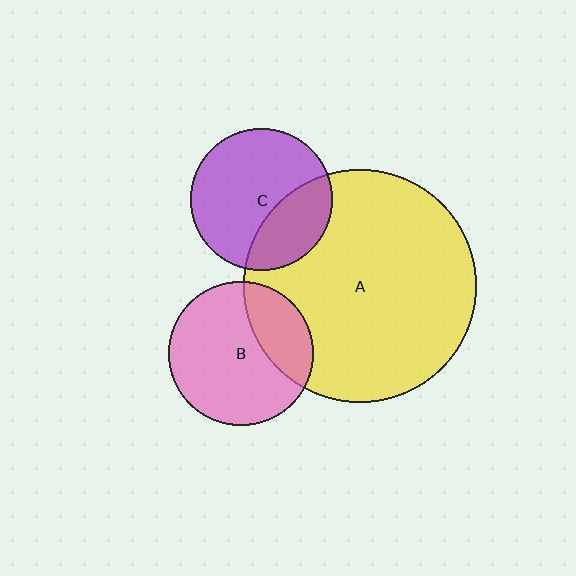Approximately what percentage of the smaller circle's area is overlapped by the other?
Approximately 30%.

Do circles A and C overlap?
Yes.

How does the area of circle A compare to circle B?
Approximately 2.6 times.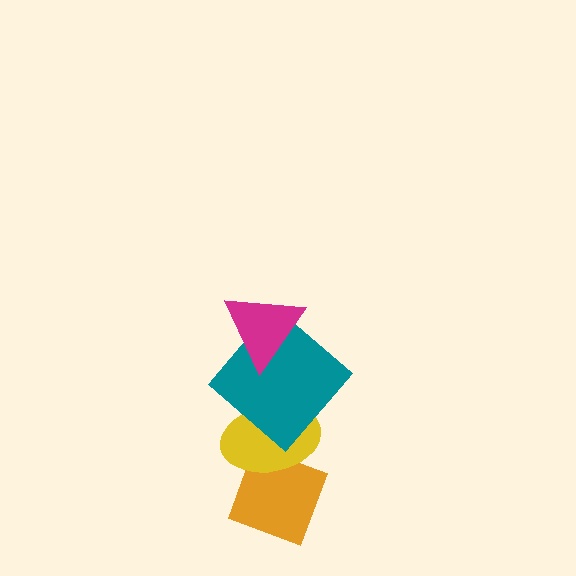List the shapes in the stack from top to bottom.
From top to bottom: the magenta triangle, the teal diamond, the yellow ellipse, the orange diamond.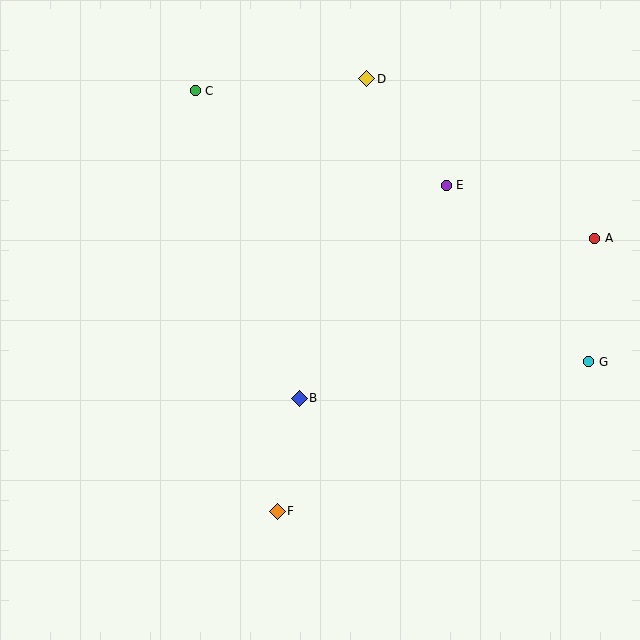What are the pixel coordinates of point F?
Point F is at (277, 511).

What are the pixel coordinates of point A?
Point A is at (595, 238).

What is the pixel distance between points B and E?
The distance between B and E is 259 pixels.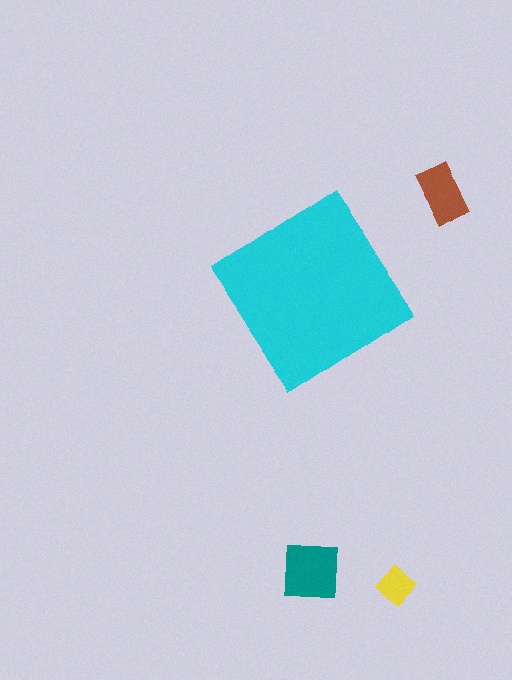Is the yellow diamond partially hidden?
No, the yellow diamond is fully visible.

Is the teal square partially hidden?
No, the teal square is fully visible.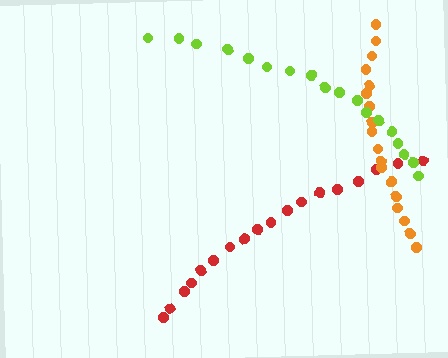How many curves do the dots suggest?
There are 3 distinct paths.